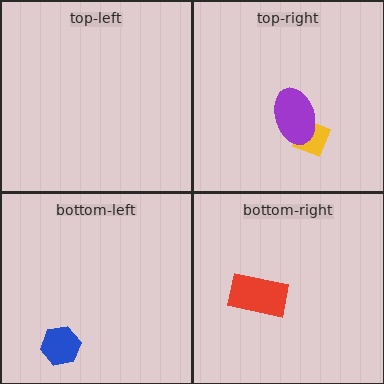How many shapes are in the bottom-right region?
1.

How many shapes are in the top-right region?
2.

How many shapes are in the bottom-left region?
1.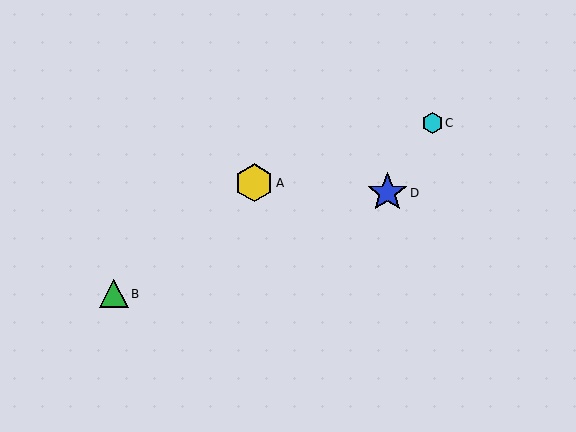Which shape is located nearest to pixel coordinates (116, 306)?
The green triangle (labeled B) at (114, 294) is nearest to that location.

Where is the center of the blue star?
The center of the blue star is at (387, 193).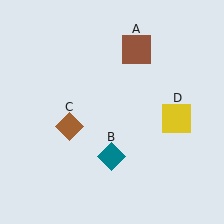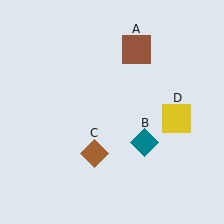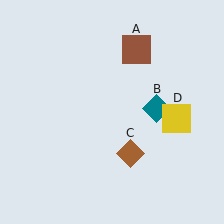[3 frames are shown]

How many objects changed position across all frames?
2 objects changed position: teal diamond (object B), brown diamond (object C).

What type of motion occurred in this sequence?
The teal diamond (object B), brown diamond (object C) rotated counterclockwise around the center of the scene.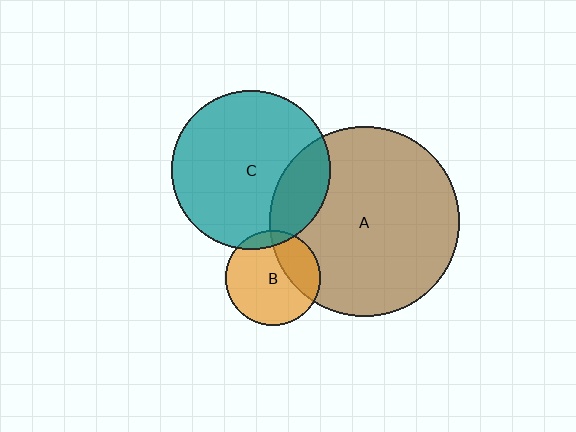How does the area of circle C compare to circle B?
Approximately 2.8 times.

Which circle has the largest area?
Circle A (brown).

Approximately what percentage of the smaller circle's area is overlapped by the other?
Approximately 20%.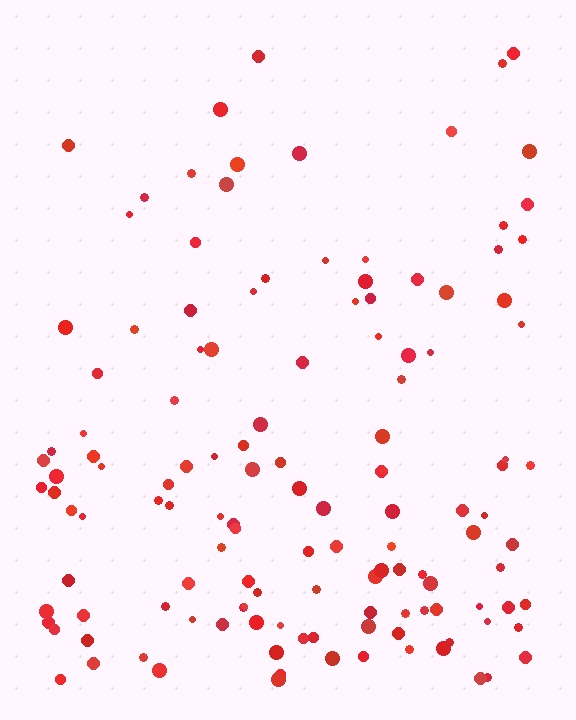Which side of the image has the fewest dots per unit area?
The top.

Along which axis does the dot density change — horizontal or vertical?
Vertical.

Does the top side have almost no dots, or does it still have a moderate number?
Still a moderate number, just noticeably fewer than the bottom.